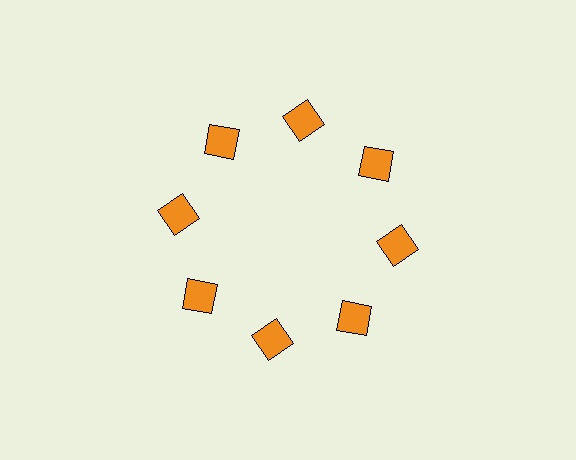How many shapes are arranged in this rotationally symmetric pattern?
There are 8 shapes, arranged in 8 groups of 1.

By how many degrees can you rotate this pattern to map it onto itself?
The pattern maps onto itself every 45 degrees of rotation.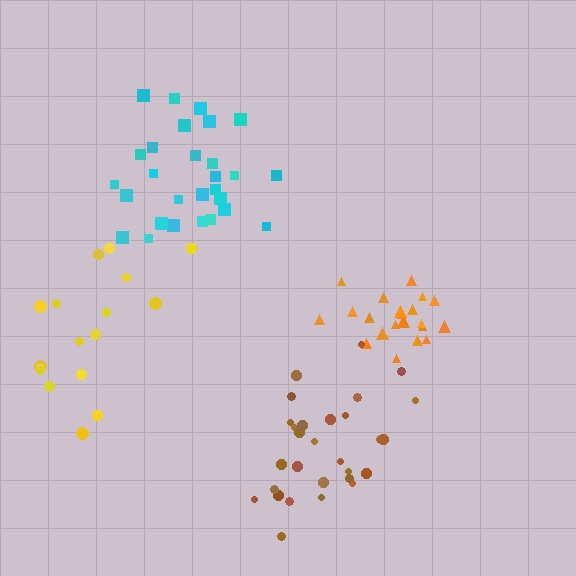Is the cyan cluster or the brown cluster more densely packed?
Brown.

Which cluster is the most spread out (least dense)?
Yellow.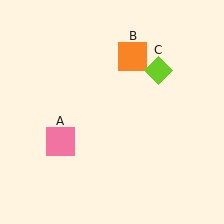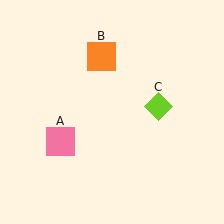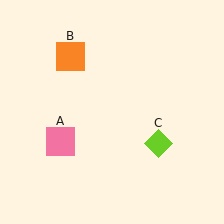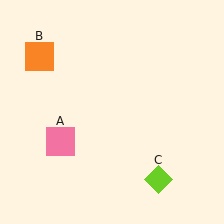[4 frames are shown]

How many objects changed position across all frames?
2 objects changed position: orange square (object B), lime diamond (object C).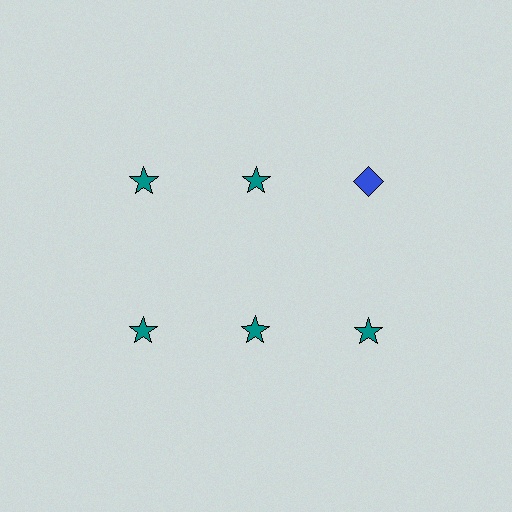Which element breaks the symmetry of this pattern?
The blue diamond in the top row, center column breaks the symmetry. All other shapes are teal stars.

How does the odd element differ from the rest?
It differs in both color (blue instead of teal) and shape (diamond instead of star).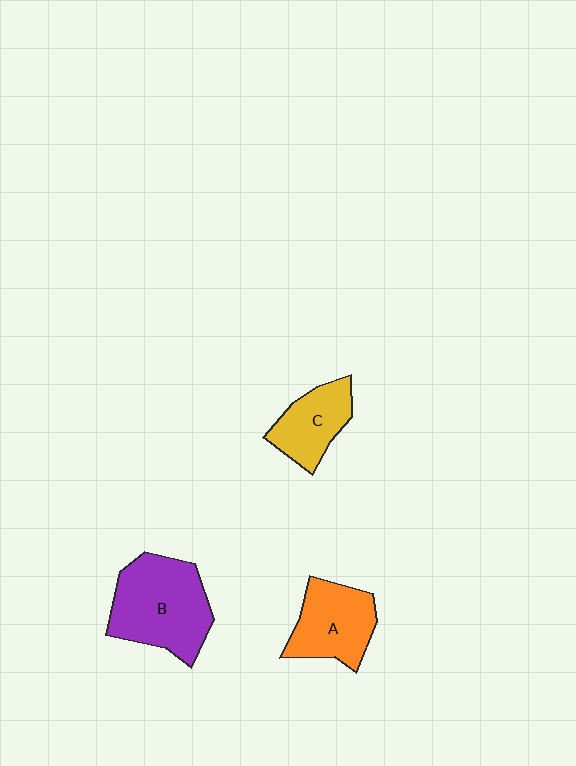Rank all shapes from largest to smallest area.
From largest to smallest: B (purple), A (orange), C (yellow).